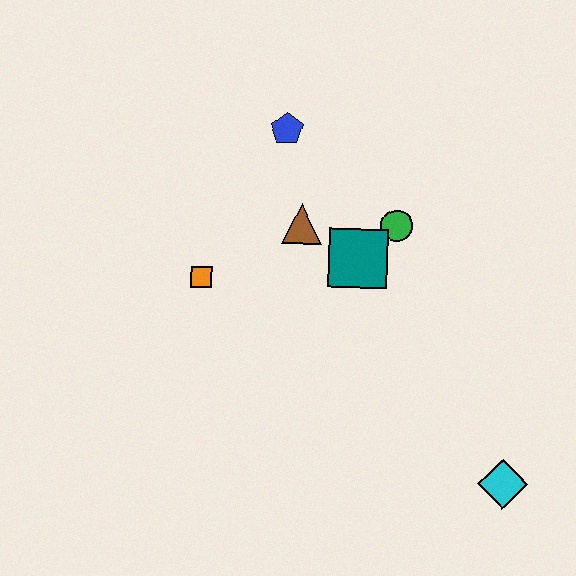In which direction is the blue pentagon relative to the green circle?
The blue pentagon is to the left of the green circle.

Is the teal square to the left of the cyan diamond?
Yes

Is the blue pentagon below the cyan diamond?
No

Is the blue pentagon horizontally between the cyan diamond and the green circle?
No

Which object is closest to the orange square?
The brown triangle is closest to the orange square.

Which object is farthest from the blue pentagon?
The cyan diamond is farthest from the blue pentagon.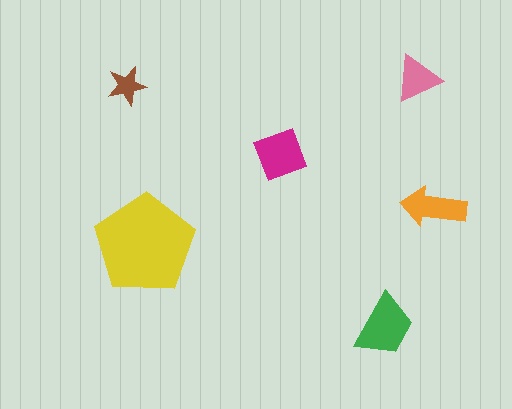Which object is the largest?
The yellow pentagon.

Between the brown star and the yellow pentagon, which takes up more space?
The yellow pentagon.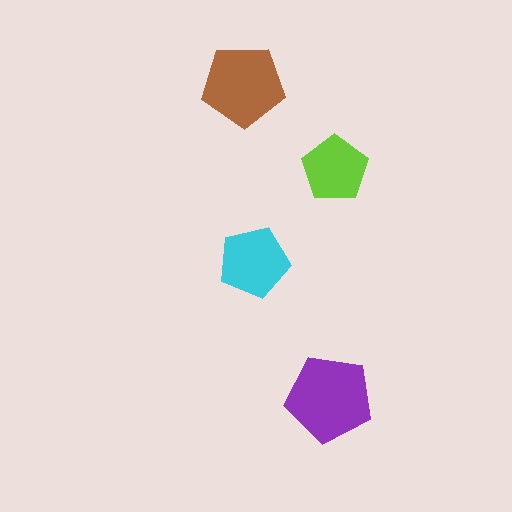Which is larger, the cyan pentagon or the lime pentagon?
The cyan one.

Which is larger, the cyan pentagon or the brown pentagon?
The brown one.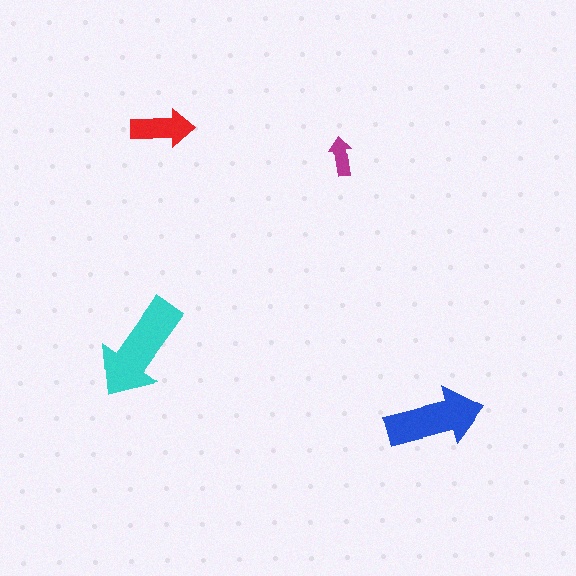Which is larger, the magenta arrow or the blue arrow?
The blue one.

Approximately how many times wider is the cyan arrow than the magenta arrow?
About 3 times wider.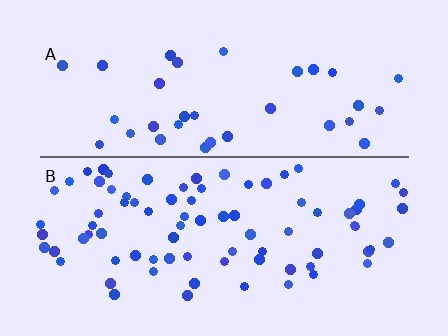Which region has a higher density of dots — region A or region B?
B (the bottom).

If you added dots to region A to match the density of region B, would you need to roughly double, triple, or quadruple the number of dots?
Approximately double.